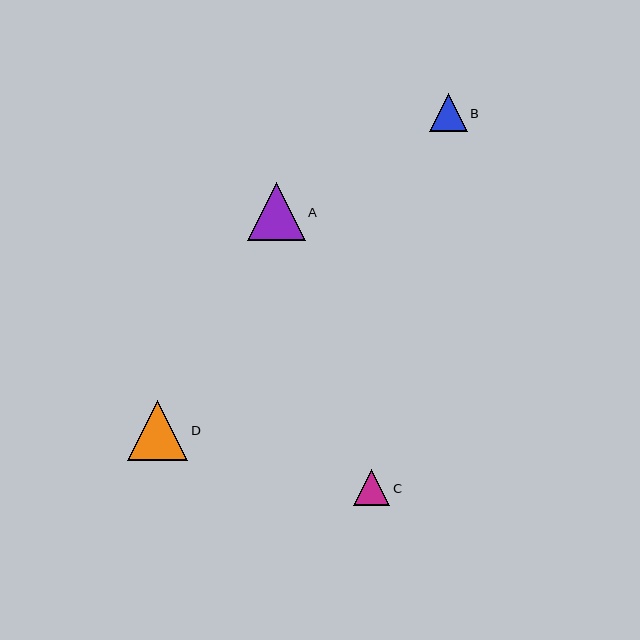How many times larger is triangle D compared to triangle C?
Triangle D is approximately 1.7 times the size of triangle C.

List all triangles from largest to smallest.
From largest to smallest: D, A, B, C.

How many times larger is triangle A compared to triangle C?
Triangle A is approximately 1.6 times the size of triangle C.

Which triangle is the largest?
Triangle D is the largest with a size of approximately 60 pixels.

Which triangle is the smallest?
Triangle C is the smallest with a size of approximately 36 pixels.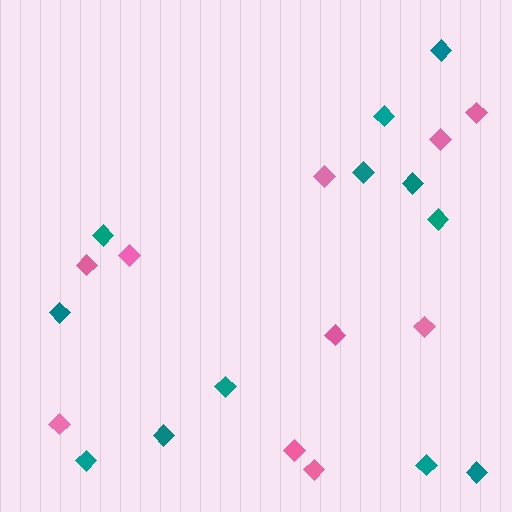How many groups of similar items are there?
There are 2 groups: one group of teal diamonds (12) and one group of pink diamonds (10).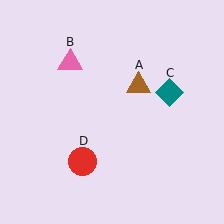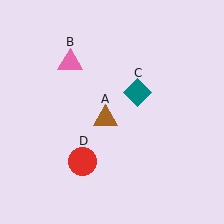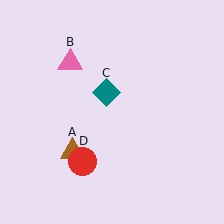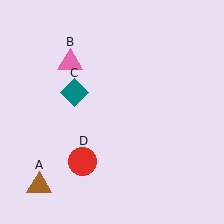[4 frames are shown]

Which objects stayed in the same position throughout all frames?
Pink triangle (object B) and red circle (object D) remained stationary.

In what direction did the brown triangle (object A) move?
The brown triangle (object A) moved down and to the left.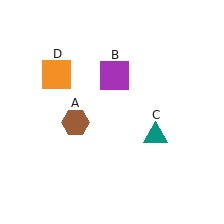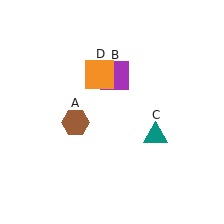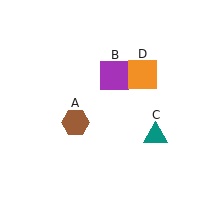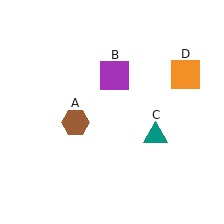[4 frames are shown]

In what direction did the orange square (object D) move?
The orange square (object D) moved right.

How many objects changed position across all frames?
1 object changed position: orange square (object D).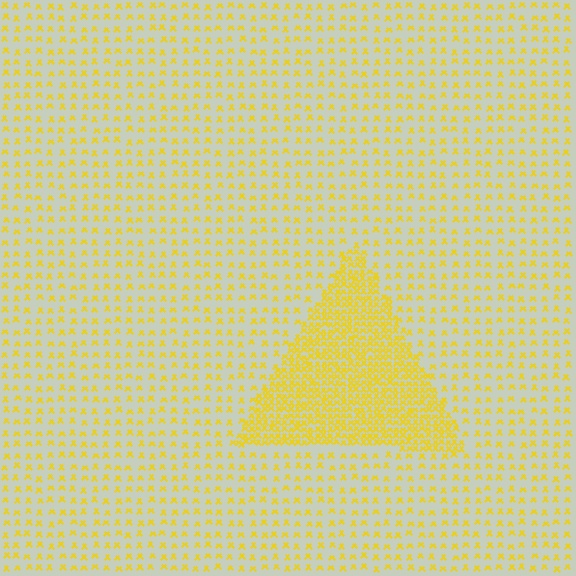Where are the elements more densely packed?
The elements are more densely packed inside the triangle boundary.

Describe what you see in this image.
The image contains small yellow elements arranged at two different densities. A triangle-shaped region is visible where the elements are more densely packed than the surrounding area.